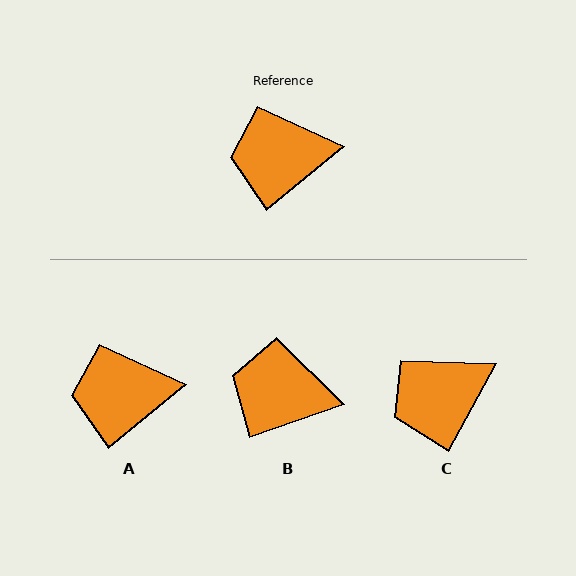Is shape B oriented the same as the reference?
No, it is off by about 20 degrees.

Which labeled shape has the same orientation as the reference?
A.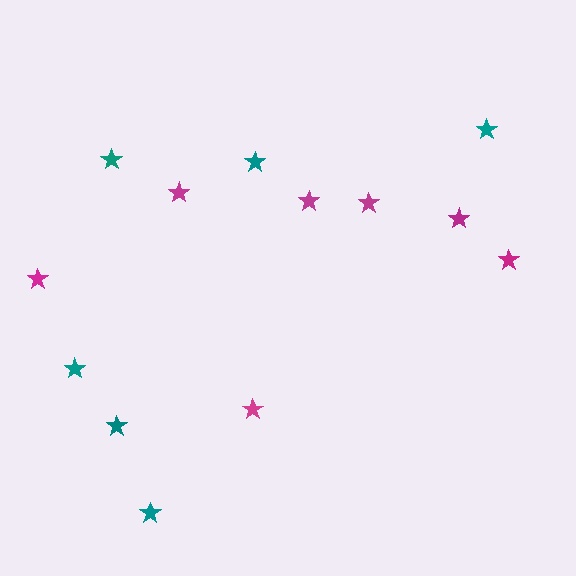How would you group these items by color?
There are 2 groups: one group of magenta stars (7) and one group of teal stars (6).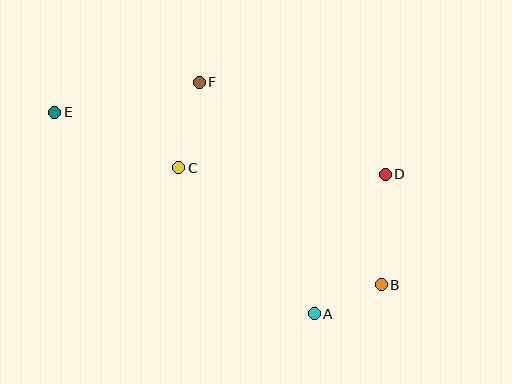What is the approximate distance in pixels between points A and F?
The distance between A and F is approximately 259 pixels.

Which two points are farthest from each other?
Points B and E are farthest from each other.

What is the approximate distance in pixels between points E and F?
The distance between E and F is approximately 147 pixels.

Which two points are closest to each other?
Points A and B are closest to each other.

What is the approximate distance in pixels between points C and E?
The distance between C and E is approximately 136 pixels.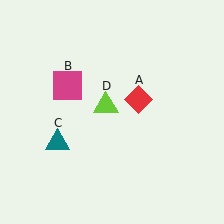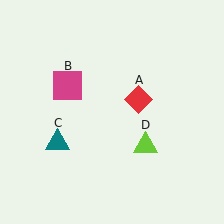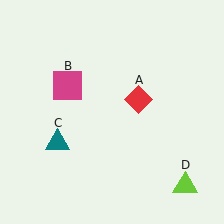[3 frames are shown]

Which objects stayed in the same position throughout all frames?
Red diamond (object A) and magenta square (object B) and teal triangle (object C) remained stationary.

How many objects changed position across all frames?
1 object changed position: lime triangle (object D).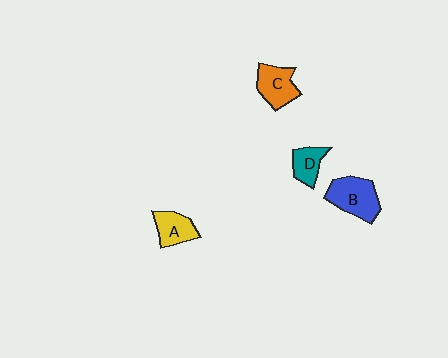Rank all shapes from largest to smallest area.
From largest to smallest: B (blue), C (orange), A (yellow), D (teal).